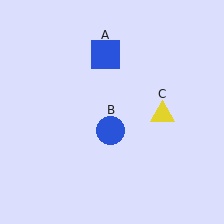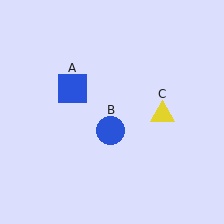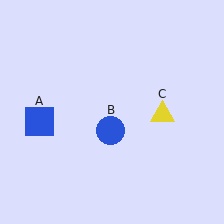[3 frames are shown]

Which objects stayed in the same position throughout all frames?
Blue circle (object B) and yellow triangle (object C) remained stationary.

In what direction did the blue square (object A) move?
The blue square (object A) moved down and to the left.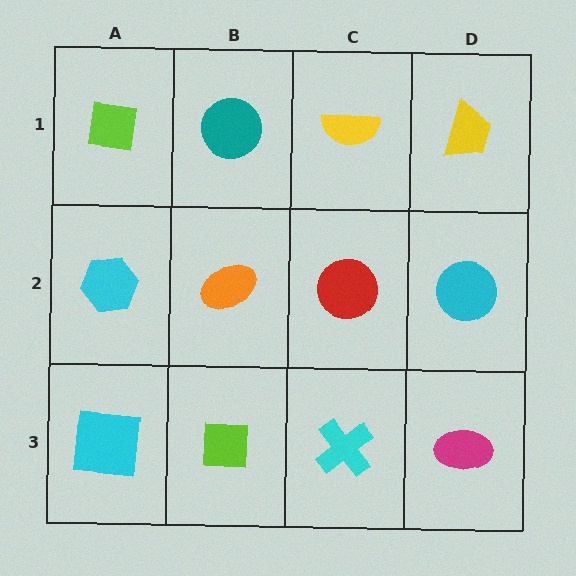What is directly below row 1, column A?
A cyan hexagon.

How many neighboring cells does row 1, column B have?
3.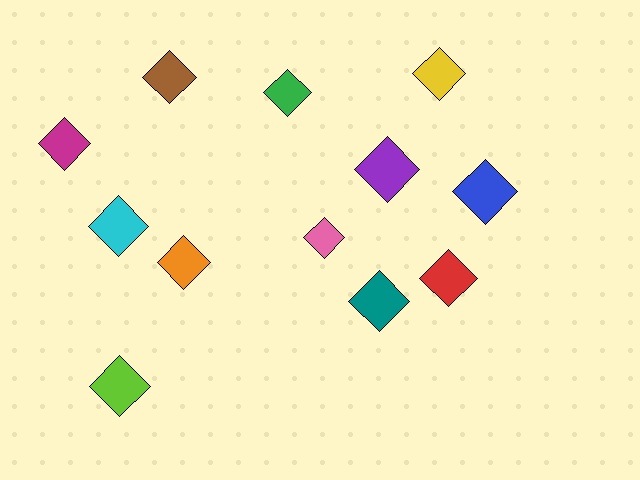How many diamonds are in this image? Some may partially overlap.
There are 12 diamonds.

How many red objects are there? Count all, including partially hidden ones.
There is 1 red object.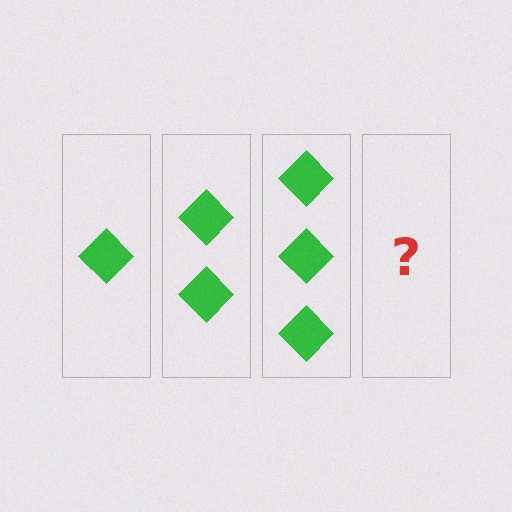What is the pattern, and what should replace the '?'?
The pattern is that each step adds one more diamond. The '?' should be 4 diamonds.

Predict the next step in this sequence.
The next step is 4 diamonds.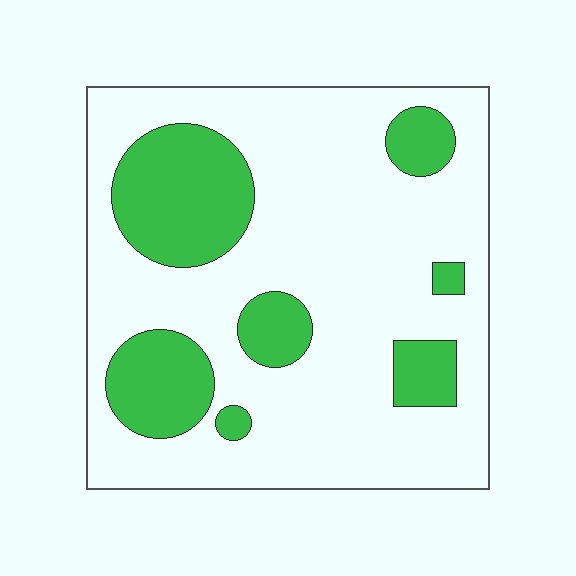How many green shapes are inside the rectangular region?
7.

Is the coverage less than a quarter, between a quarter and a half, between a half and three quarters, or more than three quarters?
Between a quarter and a half.